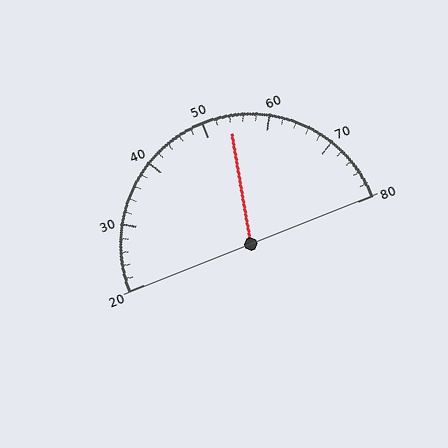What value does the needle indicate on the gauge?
The needle indicates approximately 54.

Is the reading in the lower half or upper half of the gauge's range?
The reading is in the upper half of the range (20 to 80).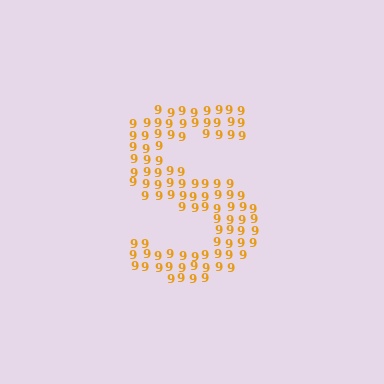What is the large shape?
The large shape is the letter S.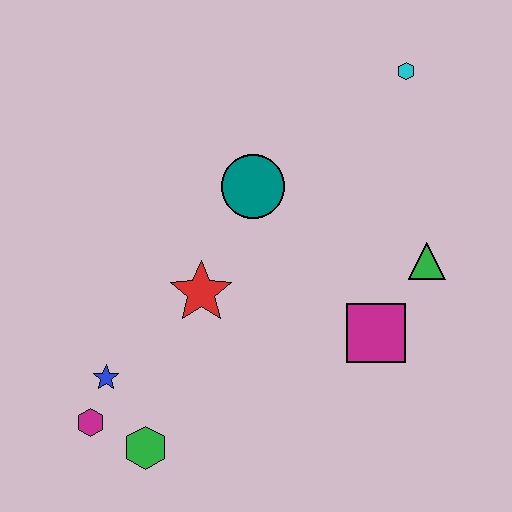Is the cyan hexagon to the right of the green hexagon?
Yes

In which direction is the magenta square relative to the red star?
The magenta square is to the right of the red star.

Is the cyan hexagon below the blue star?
No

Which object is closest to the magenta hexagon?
The blue star is closest to the magenta hexagon.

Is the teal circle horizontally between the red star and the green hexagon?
No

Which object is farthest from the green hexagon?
The cyan hexagon is farthest from the green hexagon.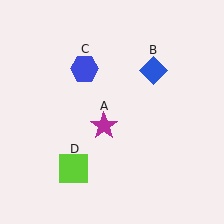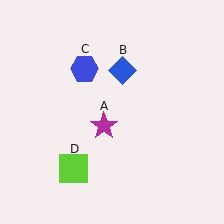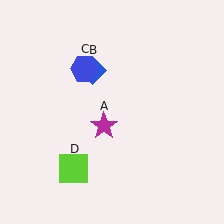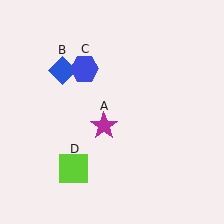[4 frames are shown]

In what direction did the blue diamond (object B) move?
The blue diamond (object B) moved left.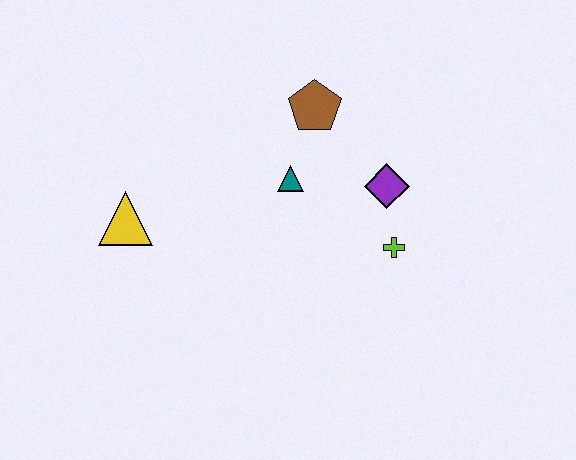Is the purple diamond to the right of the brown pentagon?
Yes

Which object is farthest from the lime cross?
The yellow triangle is farthest from the lime cross.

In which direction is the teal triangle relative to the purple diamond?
The teal triangle is to the left of the purple diamond.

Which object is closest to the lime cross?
The purple diamond is closest to the lime cross.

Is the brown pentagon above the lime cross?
Yes